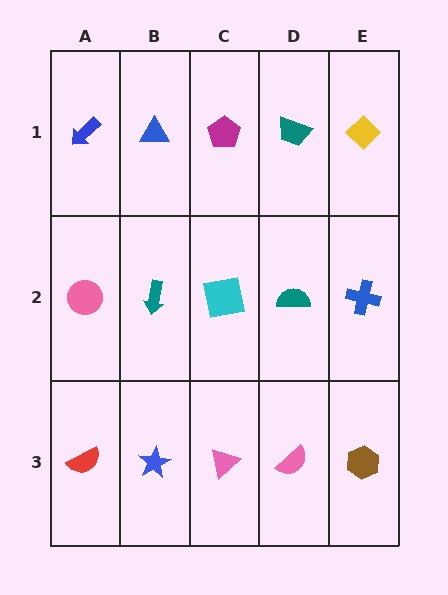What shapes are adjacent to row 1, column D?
A teal semicircle (row 2, column D), a magenta pentagon (row 1, column C), a yellow diamond (row 1, column E).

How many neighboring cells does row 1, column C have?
3.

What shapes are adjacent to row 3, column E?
A blue cross (row 2, column E), a pink semicircle (row 3, column D).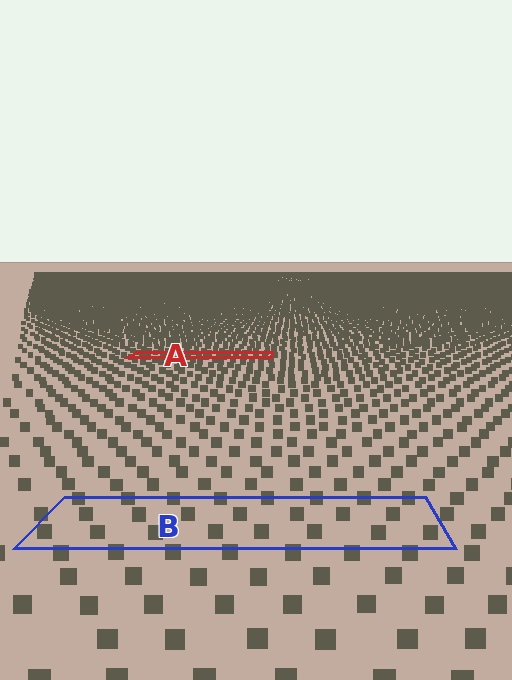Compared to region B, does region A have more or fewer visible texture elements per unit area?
Region A has more texture elements per unit area — they are packed more densely because it is farther away.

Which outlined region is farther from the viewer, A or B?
Region A is farther from the viewer — the texture elements inside it appear smaller and more densely packed.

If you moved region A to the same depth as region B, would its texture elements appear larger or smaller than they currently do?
They would appear larger. At a closer depth, the same texture elements are projected at a bigger on-screen size.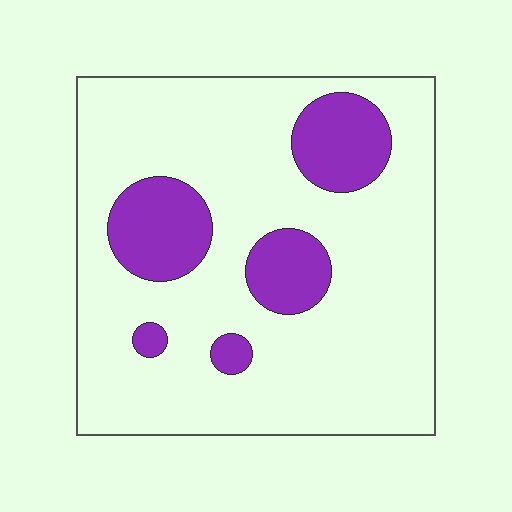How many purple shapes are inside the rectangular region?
5.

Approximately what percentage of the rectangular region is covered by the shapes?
Approximately 20%.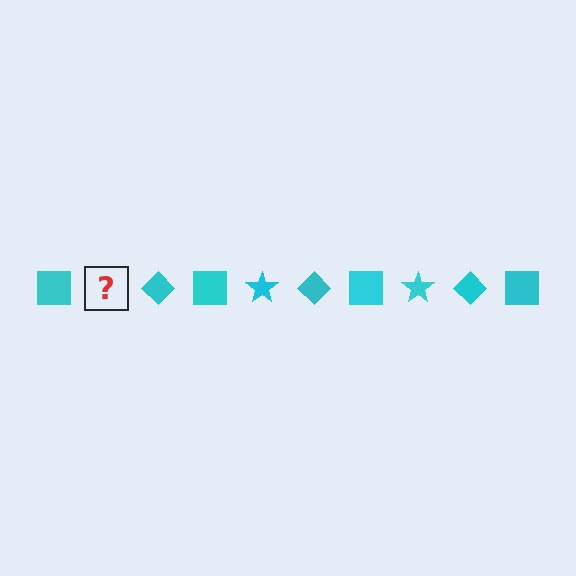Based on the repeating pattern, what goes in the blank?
The blank should be a cyan star.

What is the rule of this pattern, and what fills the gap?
The rule is that the pattern cycles through square, star, diamond shapes in cyan. The gap should be filled with a cyan star.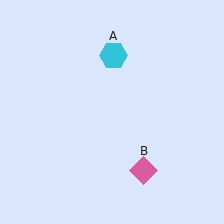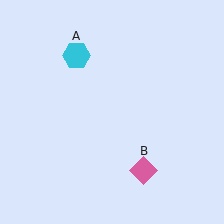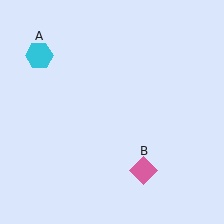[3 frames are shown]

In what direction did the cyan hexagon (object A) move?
The cyan hexagon (object A) moved left.